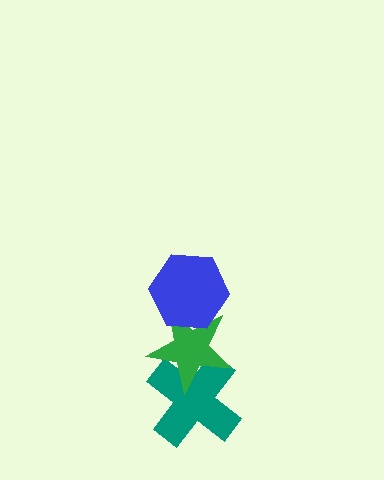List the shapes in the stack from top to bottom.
From top to bottom: the blue hexagon, the green star, the teal cross.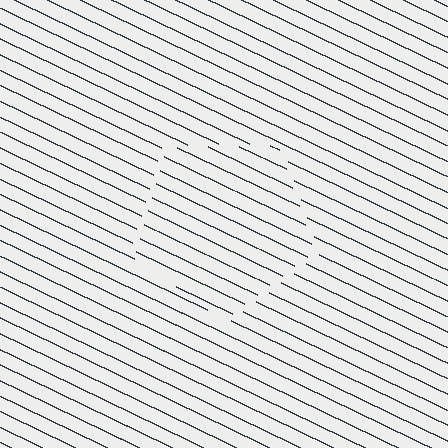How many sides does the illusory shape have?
5 sides — the line-ends trace a pentagon.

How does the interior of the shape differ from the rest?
The interior of the shape contains the same grating, shifted by half a period — the contour is defined by the phase discontinuity where line-ends from the inner and outer gratings abut.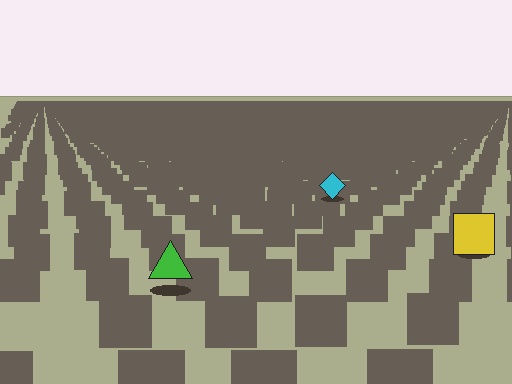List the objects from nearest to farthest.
From nearest to farthest: the green triangle, the yellow square, the cyan diamond.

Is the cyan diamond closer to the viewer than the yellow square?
No. The yellow square is closer — you can tell from the texture gradient: the ground texture is coarser near it.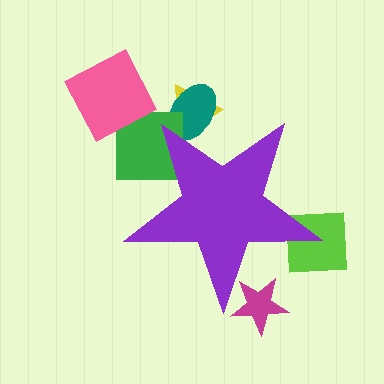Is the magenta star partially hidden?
Yes, the magenta star is partially hidden behind the purple star.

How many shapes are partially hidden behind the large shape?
5 shapes are partially hidden.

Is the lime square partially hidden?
Yes, the lime square is partially hidden behind the purple star.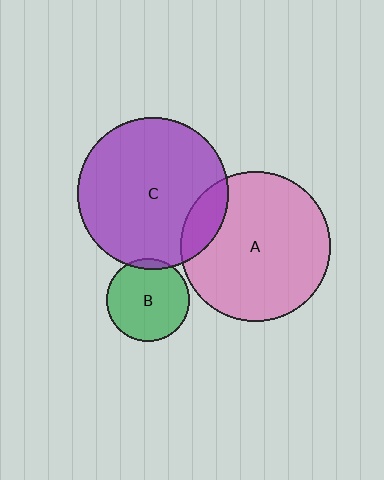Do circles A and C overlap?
Yes.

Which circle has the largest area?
Circle C (purple).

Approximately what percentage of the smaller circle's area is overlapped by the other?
Approximately 15%.